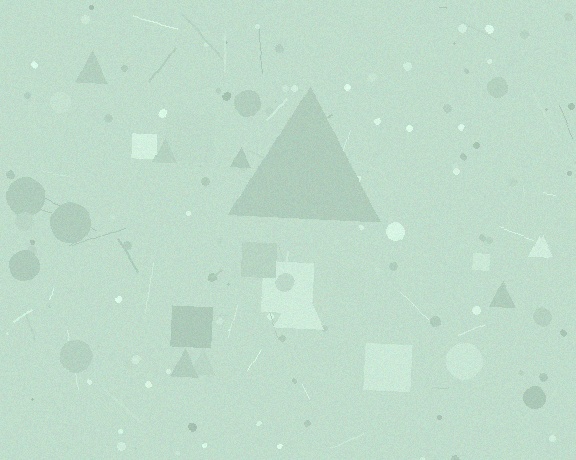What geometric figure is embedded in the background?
A triangle is embedded in the background.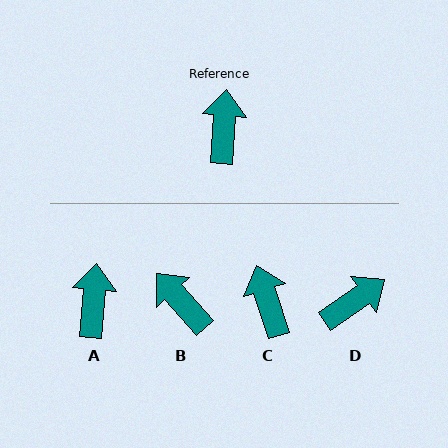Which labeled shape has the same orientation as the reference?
A.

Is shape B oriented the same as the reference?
No, it is off by about 46 degrees.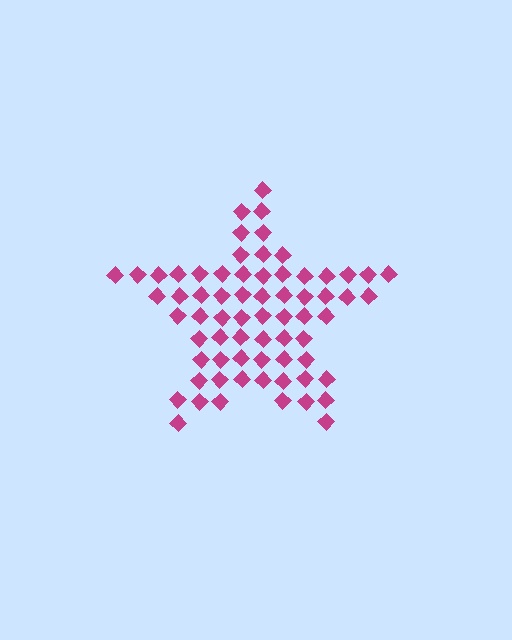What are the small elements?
The small elements are diamonds.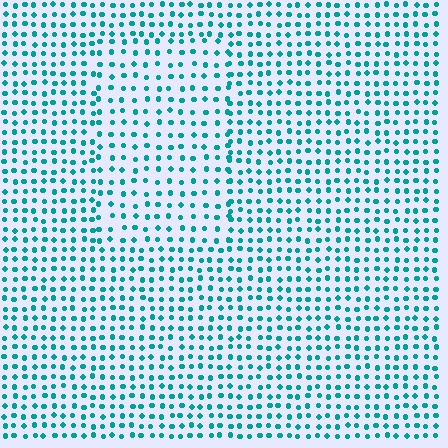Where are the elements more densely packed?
The elements are more densely packed outside the rectangle boundary.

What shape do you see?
I see a rectangle.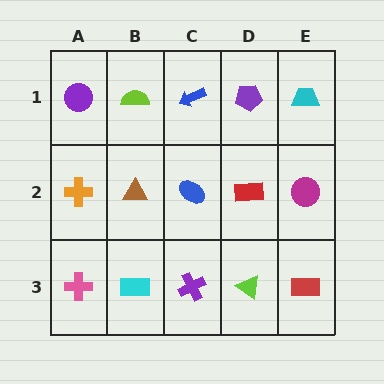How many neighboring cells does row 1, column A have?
2.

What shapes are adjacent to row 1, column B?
A brown triangle (row 2, column B), a purple circle (row 1, column A), a blue arrow (row 1, column C).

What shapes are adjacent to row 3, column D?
A red rectangle (row 2, column D), a purple cross (row 3, column C), a red rectangle (row 3, column E).